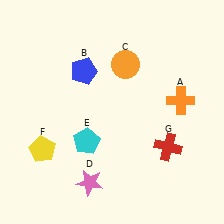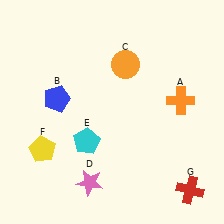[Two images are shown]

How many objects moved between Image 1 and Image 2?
2 objects moved between the two images.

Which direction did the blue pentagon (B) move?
The blue pentagon (B) moved down.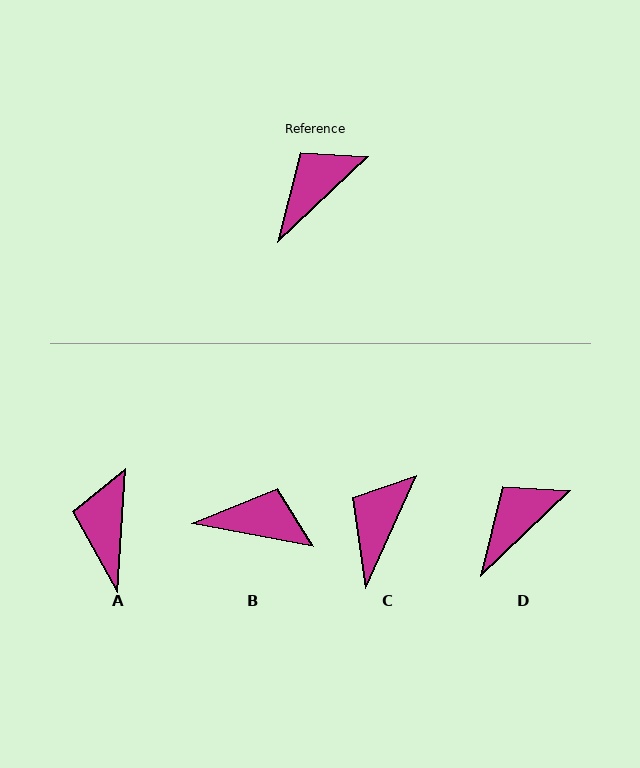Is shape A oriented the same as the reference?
No, it is off by about 43 degrees.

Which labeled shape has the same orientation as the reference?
D.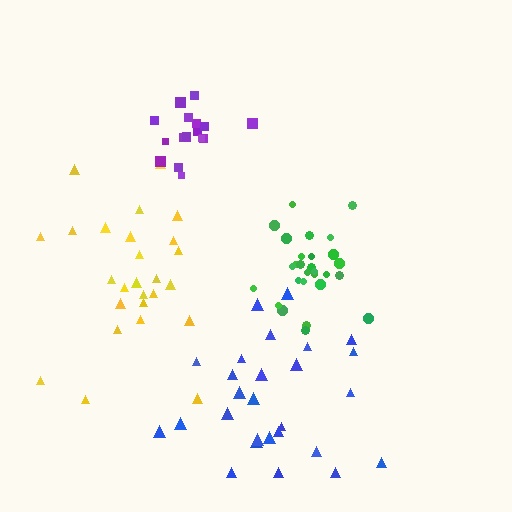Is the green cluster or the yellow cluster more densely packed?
Green.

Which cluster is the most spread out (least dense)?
Yellow.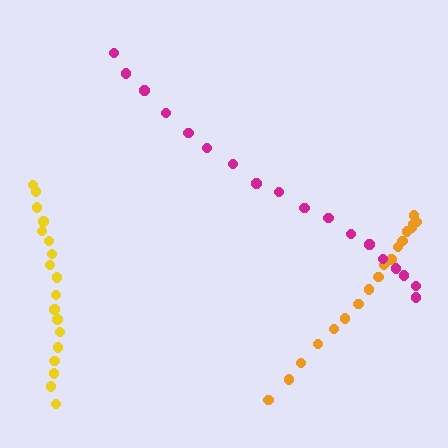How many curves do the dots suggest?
There are 3 distinct paths.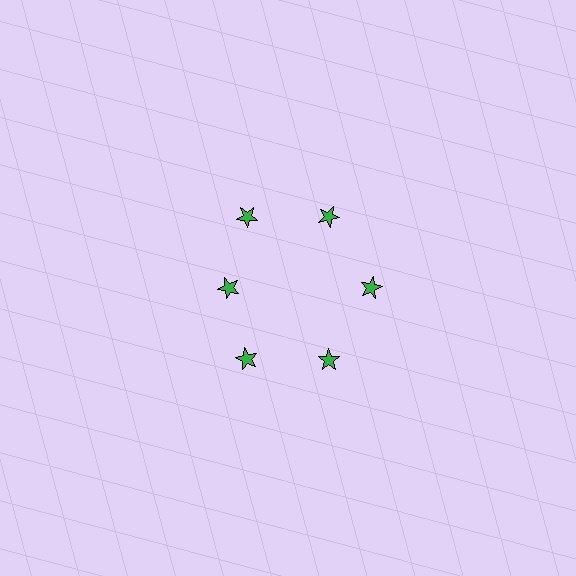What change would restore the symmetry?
The symmetry would be restored by moving it outward, back onto the ring so that all 6 stars sit at equal angles and equal distance from the center.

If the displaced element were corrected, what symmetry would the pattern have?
It would have 6-fold rotational symmetry — the pattern would map onto itself every 60 degrees.